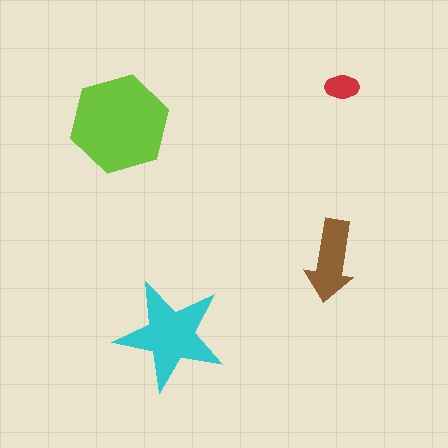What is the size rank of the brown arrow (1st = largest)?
3rd.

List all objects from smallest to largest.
The red ellipse, the brown arrow, the cyan star, the lime hexagon.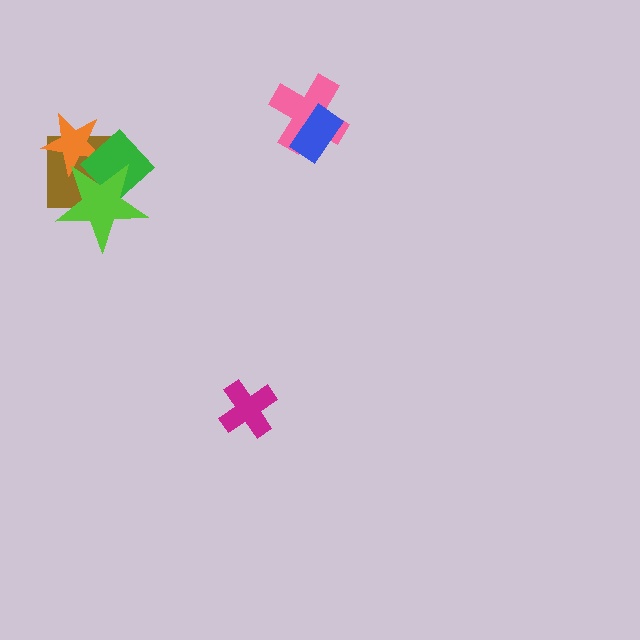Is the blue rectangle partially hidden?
No, no other shape covers it.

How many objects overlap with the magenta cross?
0 objects overlap with the magenta cross.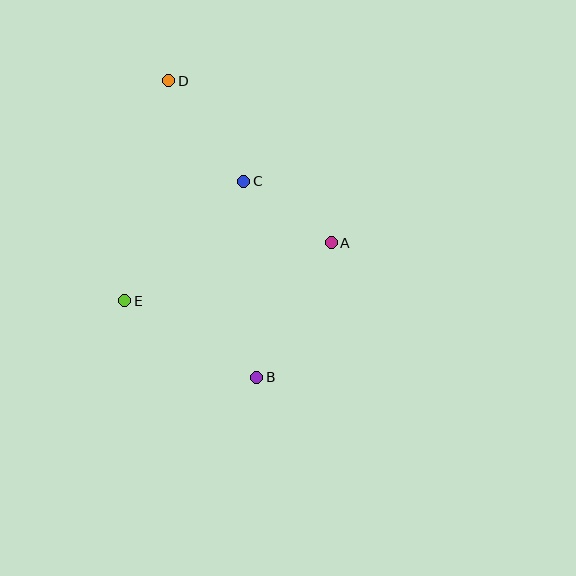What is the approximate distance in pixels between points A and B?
The distance between A and B is approximately 154 pixels.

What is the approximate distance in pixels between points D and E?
The distance between D and E is approximately 224 pixels.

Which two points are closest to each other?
Points A and C are closest to each other.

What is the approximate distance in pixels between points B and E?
The distance between B and E is approximately 153 pixels.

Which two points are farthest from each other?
Points B and D are farthest from each other.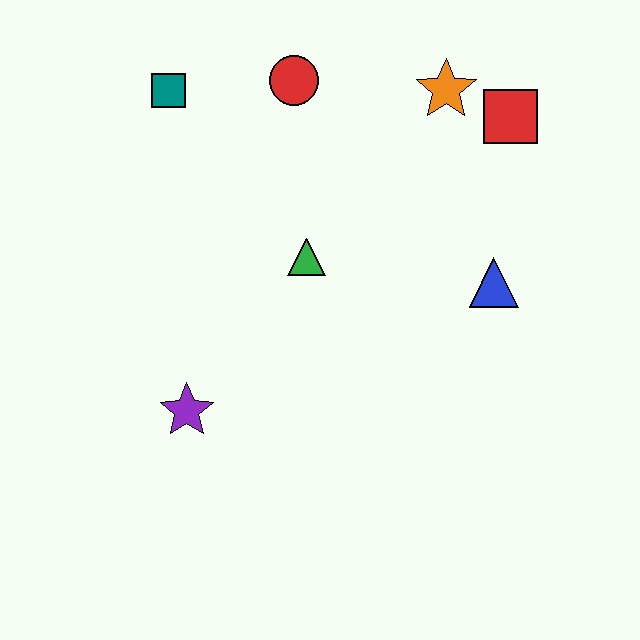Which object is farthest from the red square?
The purple star is farthest from the red square.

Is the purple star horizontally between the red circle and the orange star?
No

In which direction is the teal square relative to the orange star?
The teal square is to the left of the orange star.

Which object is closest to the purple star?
The green triangle is closest to the purple star.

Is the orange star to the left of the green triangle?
No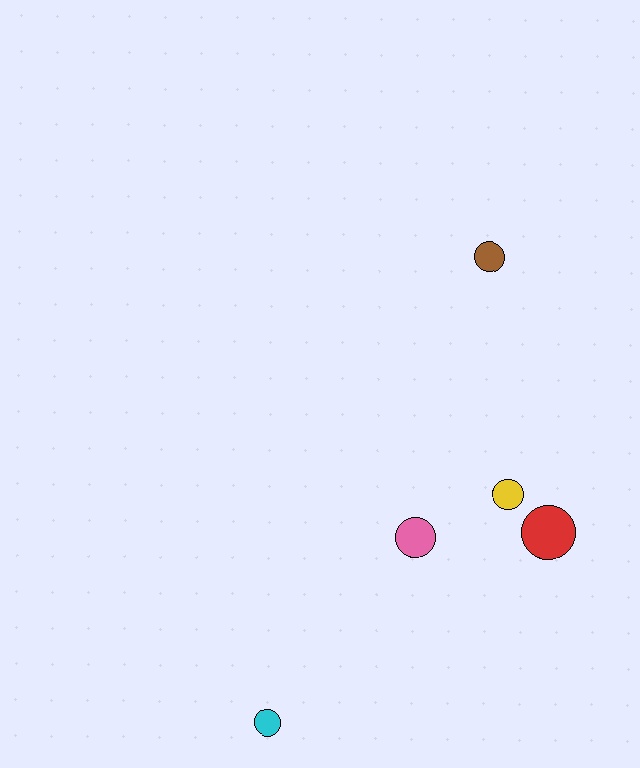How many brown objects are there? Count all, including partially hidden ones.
There is 1 brown object.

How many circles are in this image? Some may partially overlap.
There are 5 circles.